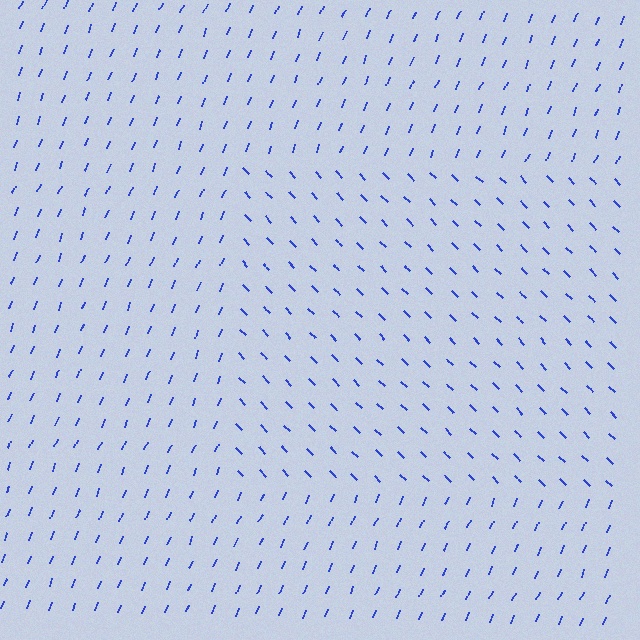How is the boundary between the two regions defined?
The boundary is defined purely by a change in line orientation (approximately 67 degrees difference). All lines are the same color and thickness.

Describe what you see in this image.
The image is filled with small blue line segments. A rectangle region in the image has lines oriented differently from the surrounding lines, creating a visible texture boundary.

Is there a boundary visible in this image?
Yes, there is a texture boundary formed by a change in line orientation.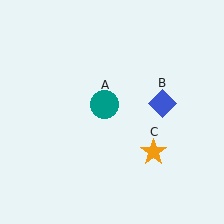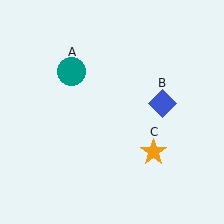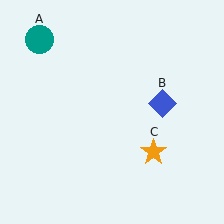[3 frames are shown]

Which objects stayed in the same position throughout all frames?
Blue diamond (object B) and orange star (object C) remained stationary.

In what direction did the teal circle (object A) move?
The teal circle (object A) moved up and to the left.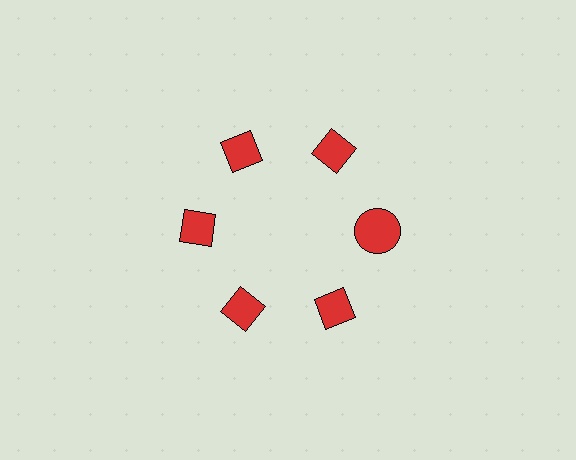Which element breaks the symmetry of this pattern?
The red circle at roughly the 3 o'clock position breaks the symmetry. All other shapes are red diamonds.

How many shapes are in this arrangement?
There are 6 shapes arranged in a ring pattern.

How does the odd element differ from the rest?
It has a different shape: circle instead of diamond.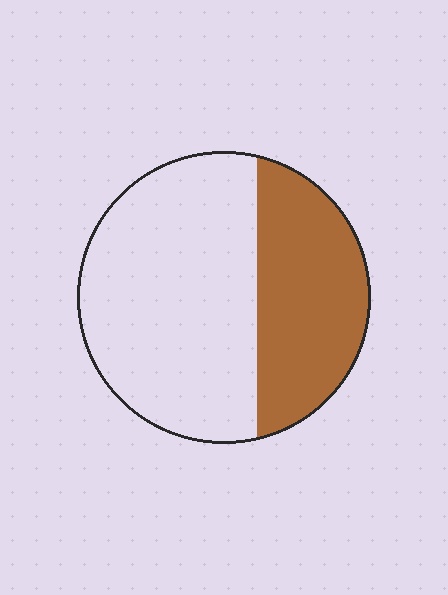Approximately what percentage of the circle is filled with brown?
Approximately 35%.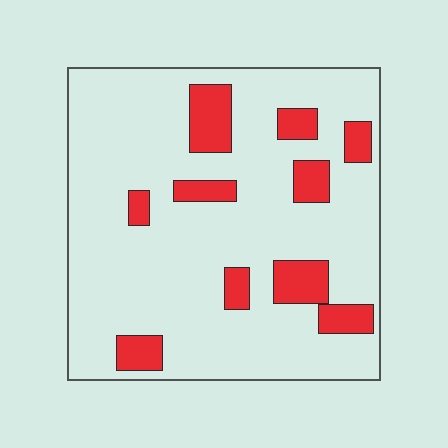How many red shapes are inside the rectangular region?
10.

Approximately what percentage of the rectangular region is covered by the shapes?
Approximately 15%.